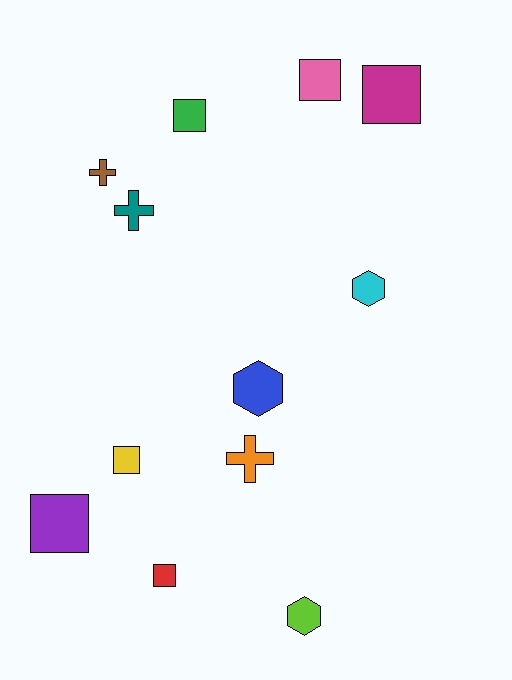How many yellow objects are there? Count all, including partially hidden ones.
There is 1 yellow object.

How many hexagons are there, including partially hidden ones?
There are 3 hexagons.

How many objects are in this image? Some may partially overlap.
There are 12 objects.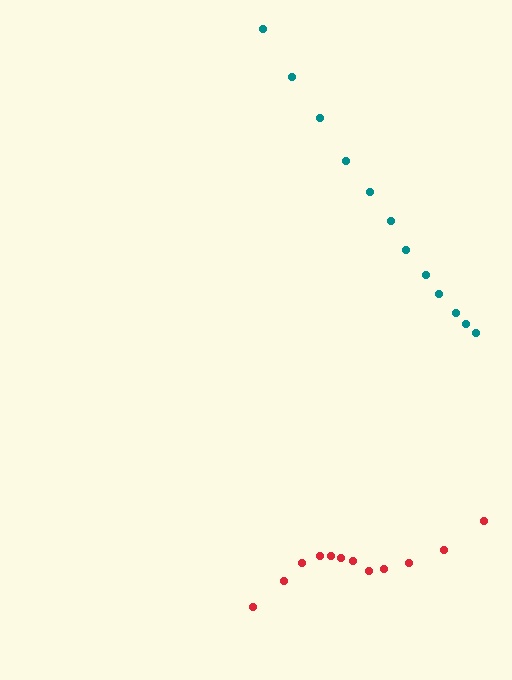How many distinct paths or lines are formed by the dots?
There are 2 distinct paths.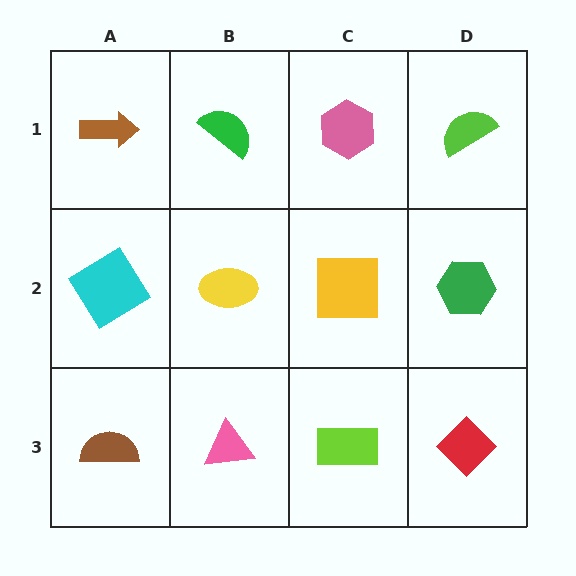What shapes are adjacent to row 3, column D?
A green hexagon (row 2, column D), a lime rectangle (row 3, column C).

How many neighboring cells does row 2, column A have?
3.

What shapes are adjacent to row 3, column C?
A yellow square (row 2, column C), a pink triangle (row 3, column B), a red diamond (row 3, column D).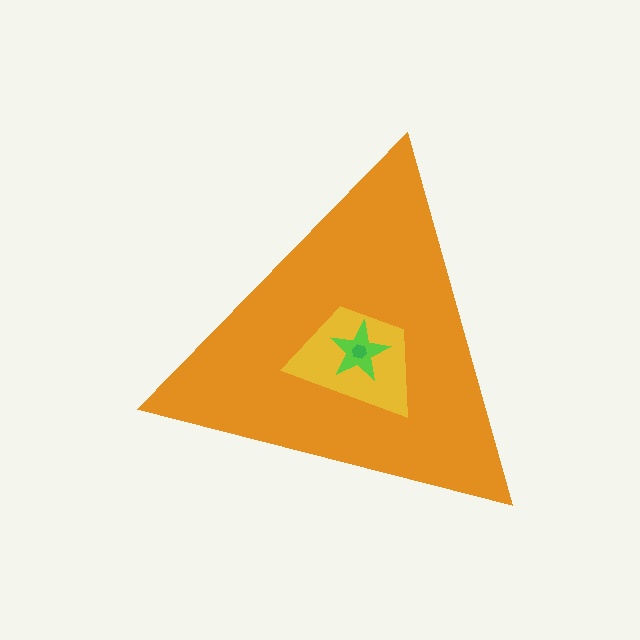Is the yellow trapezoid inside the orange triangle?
Yes.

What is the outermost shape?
The orange triangle.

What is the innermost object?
The green hexagon.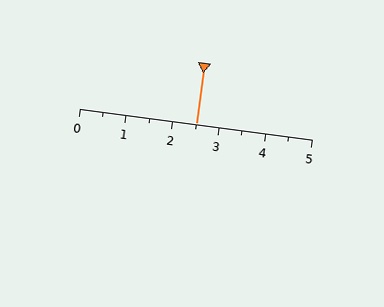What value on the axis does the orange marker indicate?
The marker indicates approximately 2.5.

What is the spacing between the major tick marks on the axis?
The major ticks are spaced 1 apart.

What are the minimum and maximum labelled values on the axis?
The axis runs from 0 to 5.